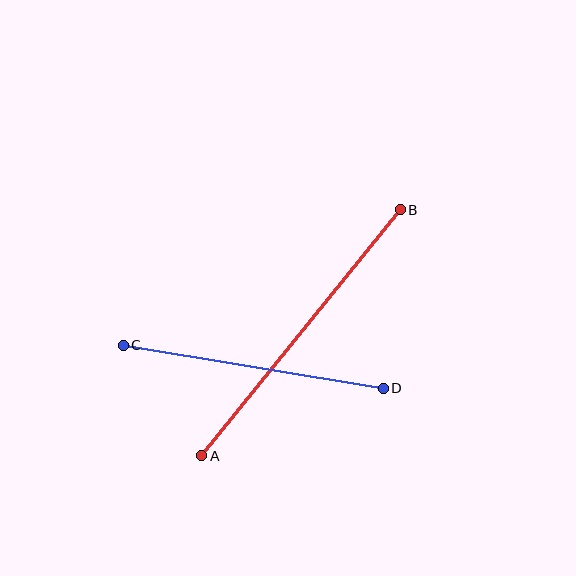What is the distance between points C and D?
The distance is approximately 263 pixels.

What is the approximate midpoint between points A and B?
The midpoint is at approximately (301, 333) pixels.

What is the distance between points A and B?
The distance is approximately 316 pixels.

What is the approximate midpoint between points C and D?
The midpoint is at approximately (253, 367) pixels.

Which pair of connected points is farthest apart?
Points A and B are farthest apart.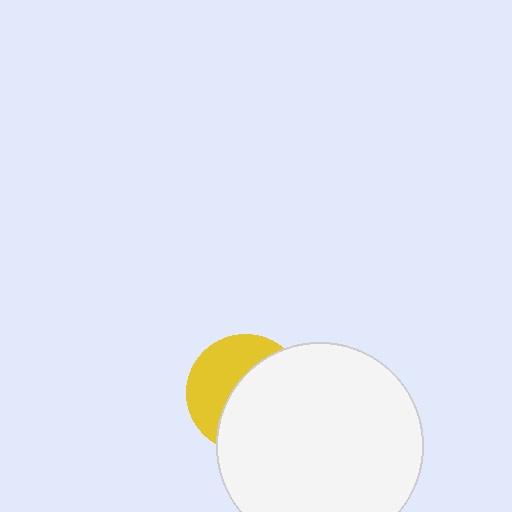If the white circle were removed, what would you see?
You would see the complete yellow circle.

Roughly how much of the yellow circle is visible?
A small part of it is visible (roughly 43%).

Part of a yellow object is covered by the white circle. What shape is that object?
It is a circle.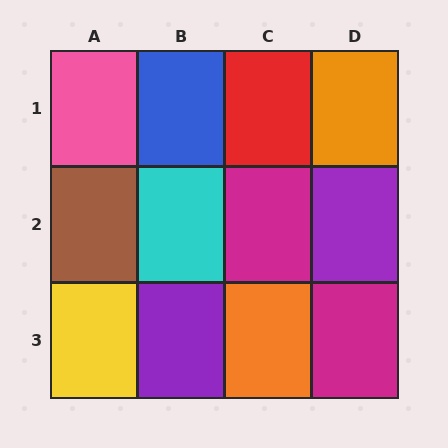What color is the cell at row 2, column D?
Purple.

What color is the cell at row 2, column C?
Magenta.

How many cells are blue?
1 cell is blue.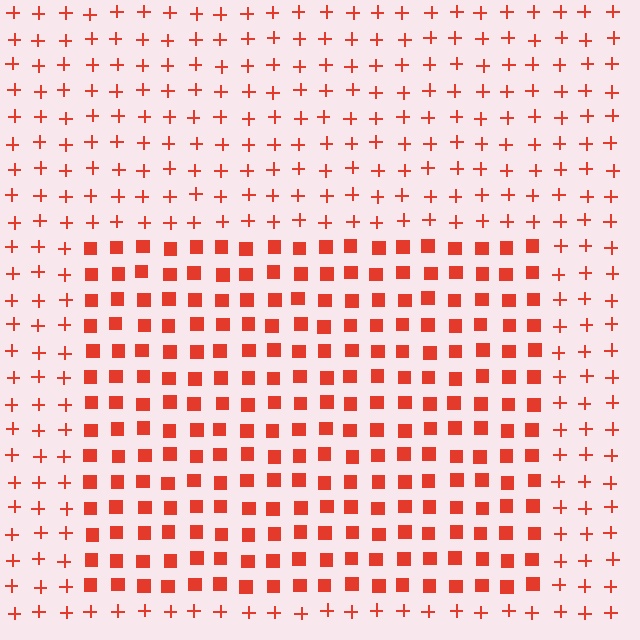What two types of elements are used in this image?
The image uses squares inside the rectangle region and plus signs outside it.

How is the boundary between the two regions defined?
The boundary is defined by a change in element shape: squares inside vs. plus signs outside. All elements share the same color and spacing.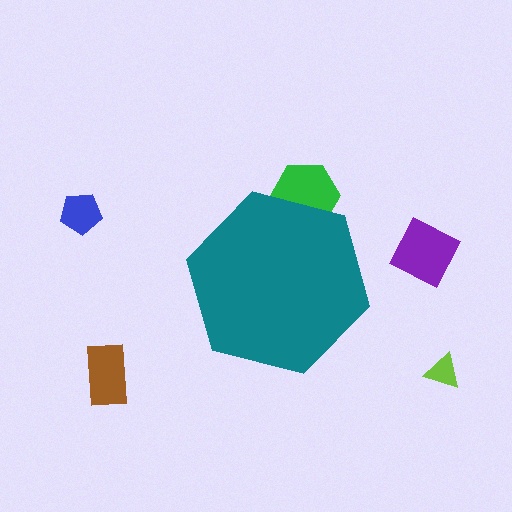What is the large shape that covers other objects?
A teal hexagon.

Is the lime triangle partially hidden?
No, the lime triangle is fully visible.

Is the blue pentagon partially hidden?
No, the blue pentagon is fully visible.